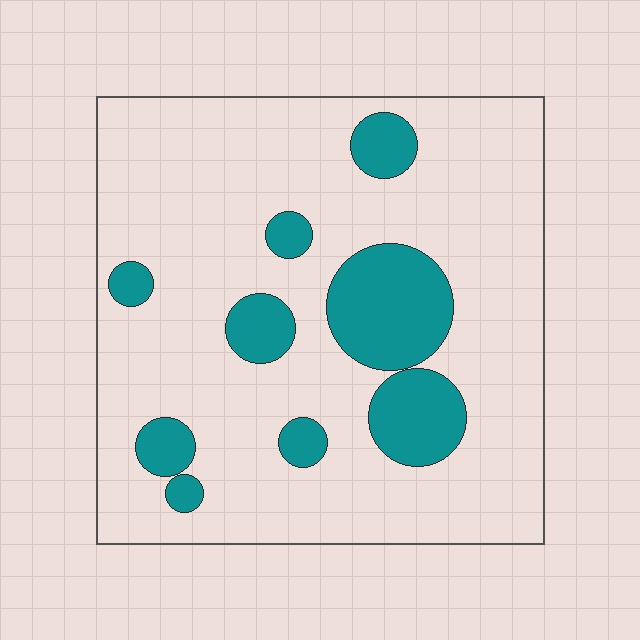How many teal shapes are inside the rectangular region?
9.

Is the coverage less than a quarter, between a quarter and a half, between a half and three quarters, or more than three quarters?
Less than a quarter.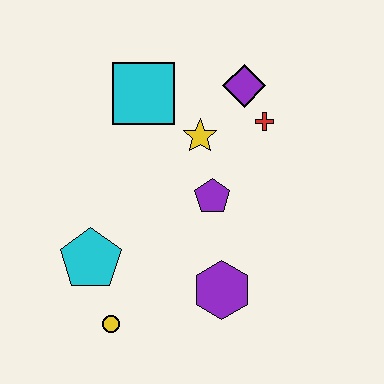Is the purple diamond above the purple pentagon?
Yes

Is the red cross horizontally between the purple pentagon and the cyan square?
No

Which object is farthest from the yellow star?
The yellow circle is farthest from the yellow star.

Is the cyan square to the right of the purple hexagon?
No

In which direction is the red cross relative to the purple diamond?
The red cross is below the purple diamond.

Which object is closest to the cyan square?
The yellow star is closest to the cyan square.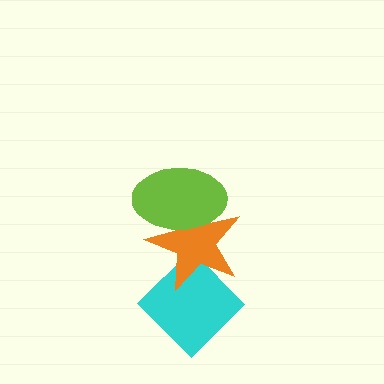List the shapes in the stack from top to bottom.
From top to bottom: the lime ellipse, the orange star, the cyan diamond.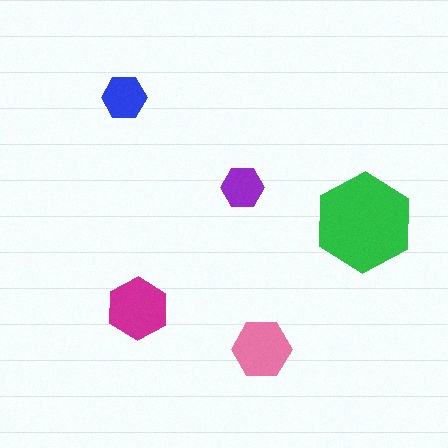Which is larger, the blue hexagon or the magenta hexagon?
The magenta one.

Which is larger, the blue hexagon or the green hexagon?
The green one.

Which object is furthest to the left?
The blue hexagon is leftmost.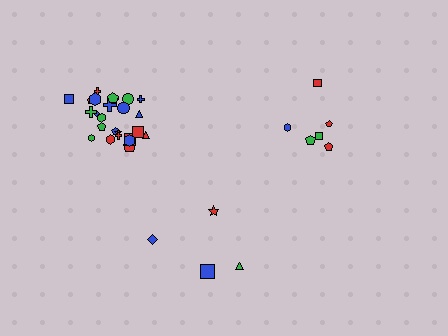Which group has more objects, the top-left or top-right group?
The top-left group.